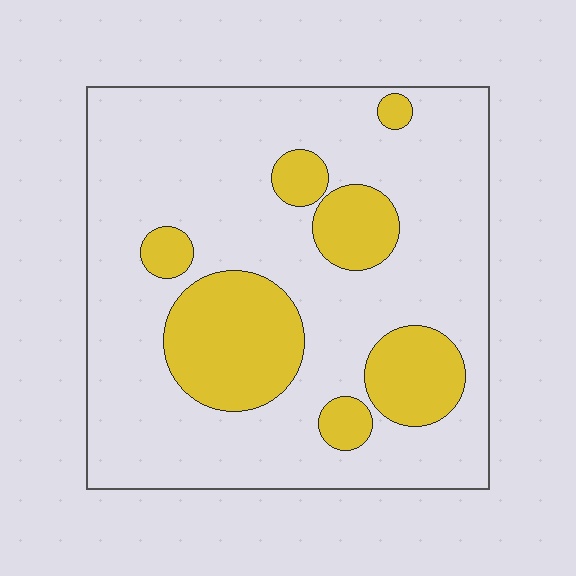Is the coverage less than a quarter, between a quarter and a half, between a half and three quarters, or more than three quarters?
Less than a quarter.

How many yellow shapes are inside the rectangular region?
7.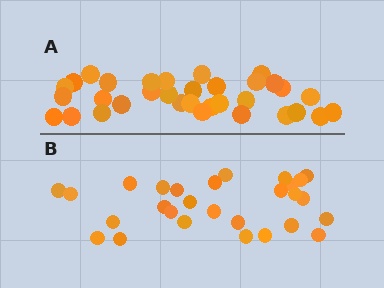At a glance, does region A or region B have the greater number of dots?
Region A (the top region) has more dots.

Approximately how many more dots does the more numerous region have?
Region A has about 5 more dots than region B.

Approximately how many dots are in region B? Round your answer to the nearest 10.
About 30 dots. (The exact count is 28, which rounds to 30.)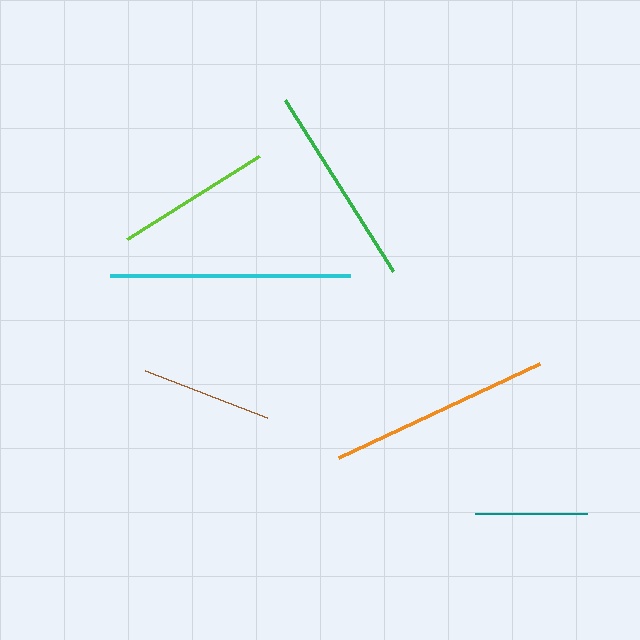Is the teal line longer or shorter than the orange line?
The orange line is longer than the teal line.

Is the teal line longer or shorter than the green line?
The green line is longer than the teal line.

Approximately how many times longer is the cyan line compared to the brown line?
The cyan line is approximately 1.8 times the length of the brown line.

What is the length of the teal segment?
The teal segment is approximately 112 pixels long.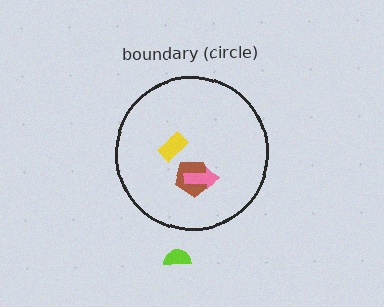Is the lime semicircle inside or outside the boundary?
Outside.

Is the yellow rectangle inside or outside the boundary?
Inside.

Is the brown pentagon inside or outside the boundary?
Inside.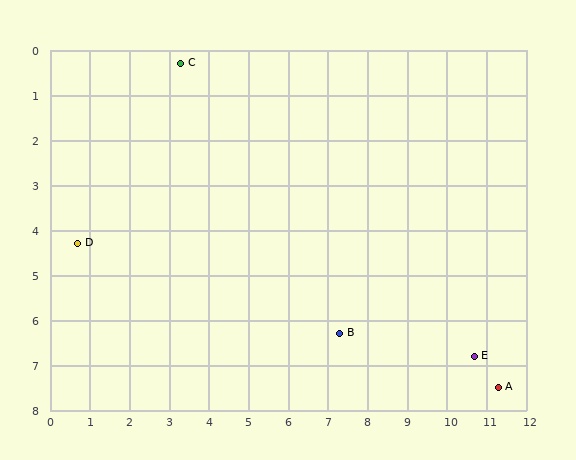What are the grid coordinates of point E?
Point E is at approximately (10.7, 6.8).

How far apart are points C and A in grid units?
Points C and A are about 10.8 grid units apart.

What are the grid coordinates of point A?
Point A is at approximately (11.3, 7.5).